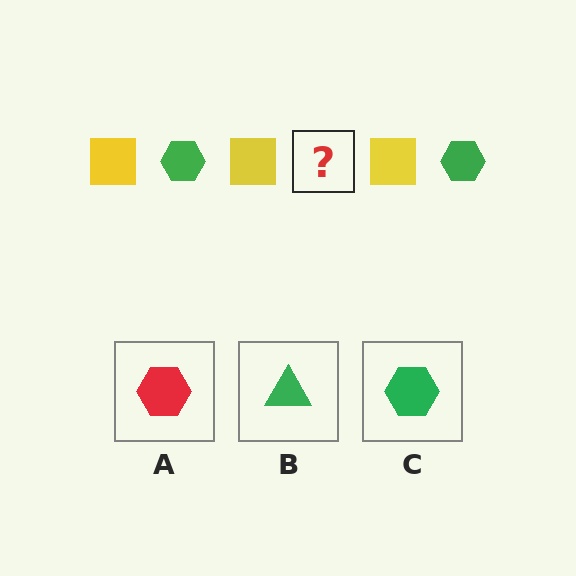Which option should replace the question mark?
Option C.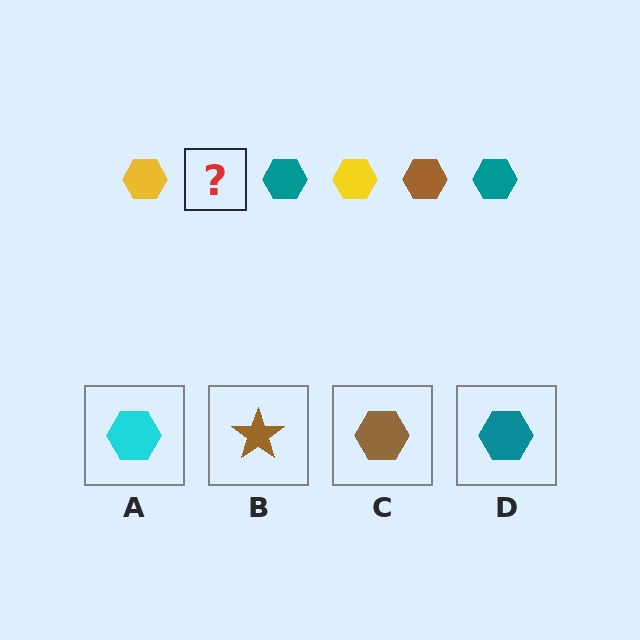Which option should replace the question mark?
Option C.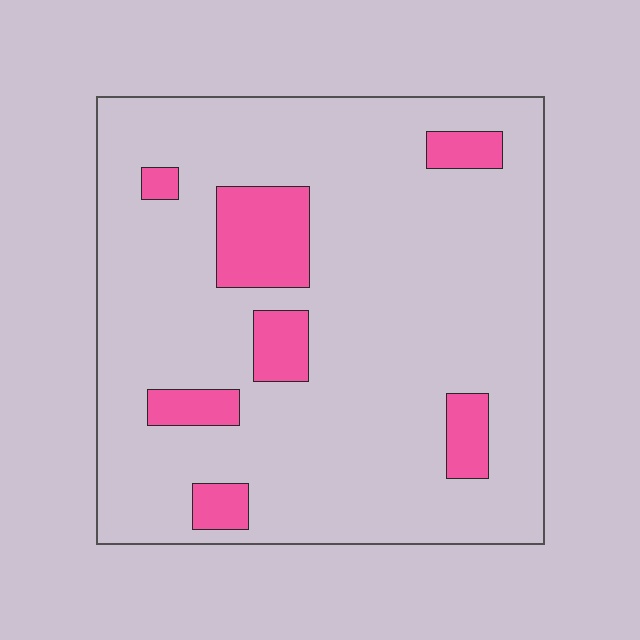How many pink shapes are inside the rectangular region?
7.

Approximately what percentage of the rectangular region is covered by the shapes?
Approximately 15%.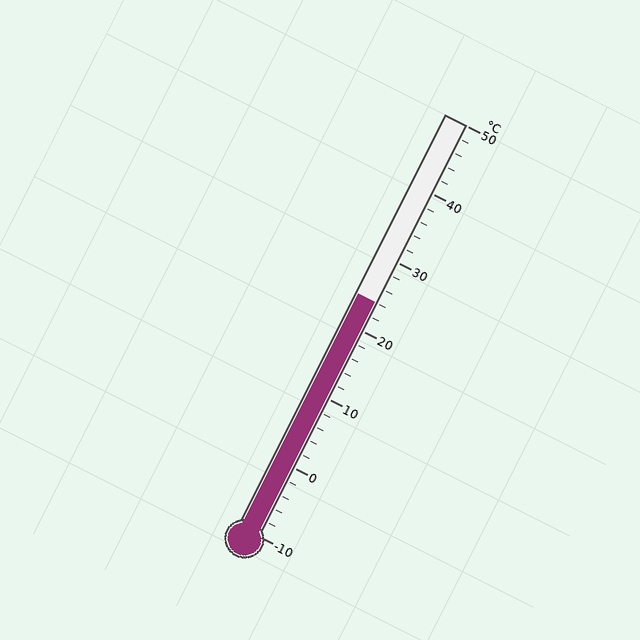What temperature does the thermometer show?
The thermometer shows approximately 24°C.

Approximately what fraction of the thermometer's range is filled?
The thermometer is filled to approximately 55% of its range.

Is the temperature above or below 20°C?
The temperature is above 20°C.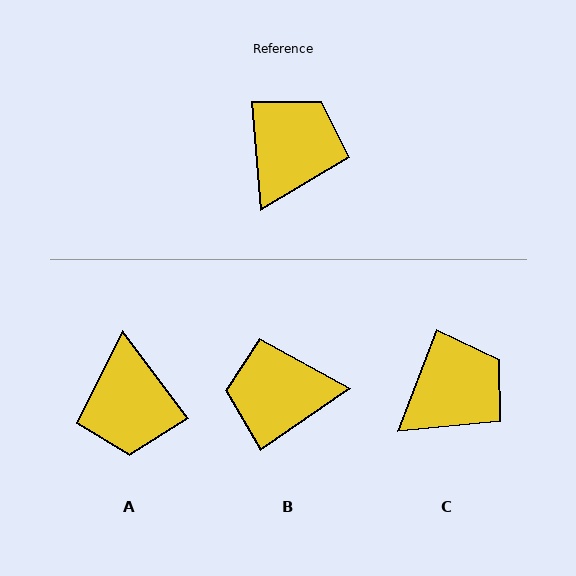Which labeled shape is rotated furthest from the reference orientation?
A, about 148 degrees away.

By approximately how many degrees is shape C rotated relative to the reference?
Approximately 26 degrees clockwise.